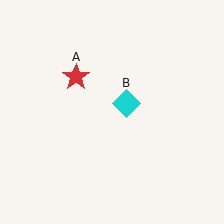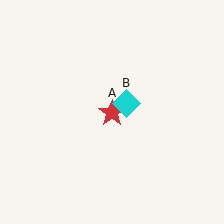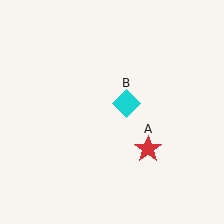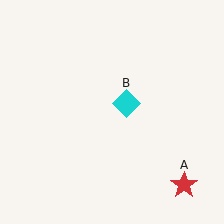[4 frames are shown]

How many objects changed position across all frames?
1 object changed position: red star (object A).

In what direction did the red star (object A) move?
The red star (object A) moved down and to the right.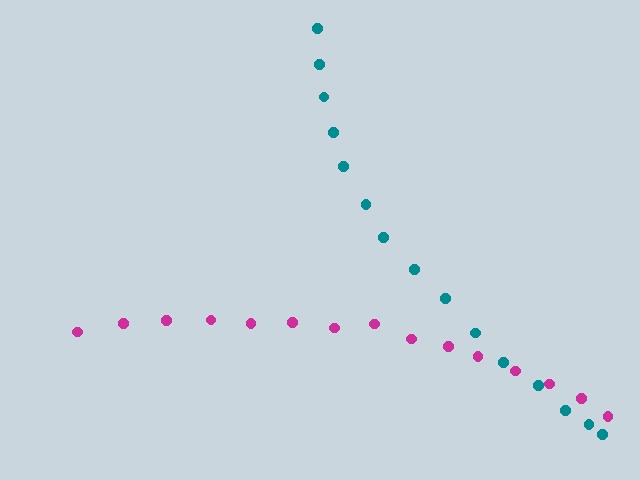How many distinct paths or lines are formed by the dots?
There are 2 distinct paths.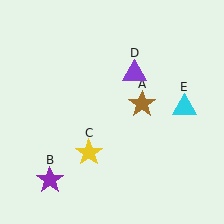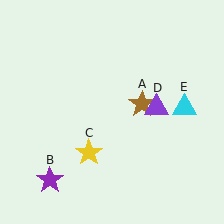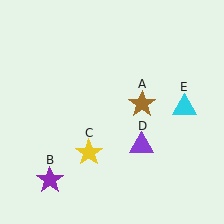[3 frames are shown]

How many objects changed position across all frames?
1 object changed position: purple triangle (object D).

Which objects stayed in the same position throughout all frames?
Brown star (object A) and purple star (object B) and yellow star (object C) and cyan triangle (object E) remained stationary.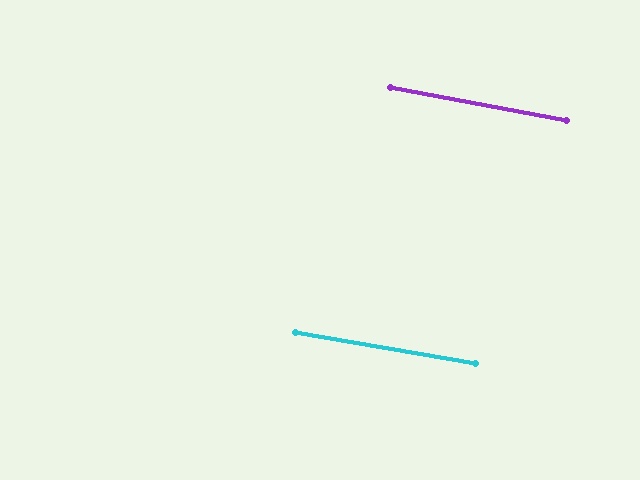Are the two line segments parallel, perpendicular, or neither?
Parallel — their directions differ by only 0.9°.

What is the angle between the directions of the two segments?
Approximately 1 degree.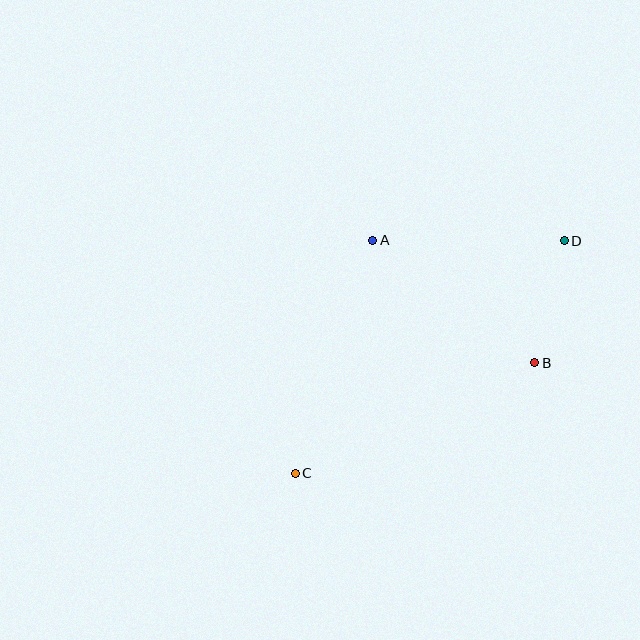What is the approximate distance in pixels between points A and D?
The distance between A and D is approximately 192 pixels.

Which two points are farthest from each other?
Points C and D are farthest from each other.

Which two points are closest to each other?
Points B and D are closest to each other.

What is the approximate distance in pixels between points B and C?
The distance between B and C is approximately 264 pixels.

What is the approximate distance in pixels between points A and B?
The distance between A and B is approximately 203 pixels.